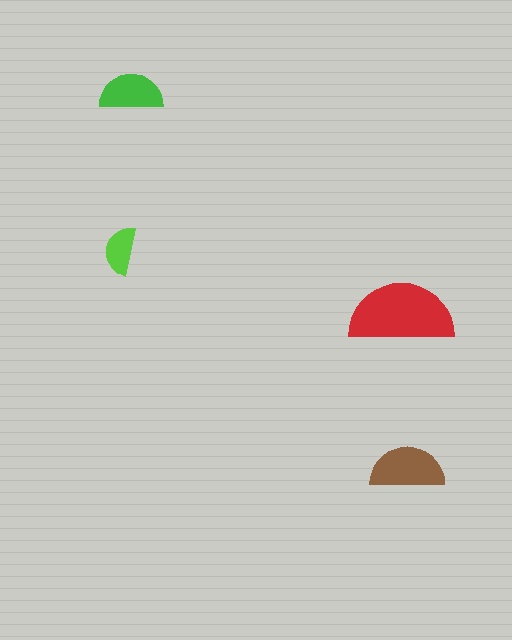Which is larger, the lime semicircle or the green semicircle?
The green one.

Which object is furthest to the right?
The brown semicircle is rightmost.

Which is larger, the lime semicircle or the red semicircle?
The red one.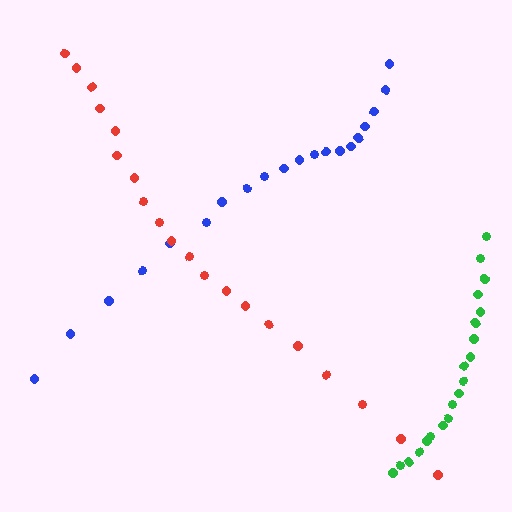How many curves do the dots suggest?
There are 3 distinct paths.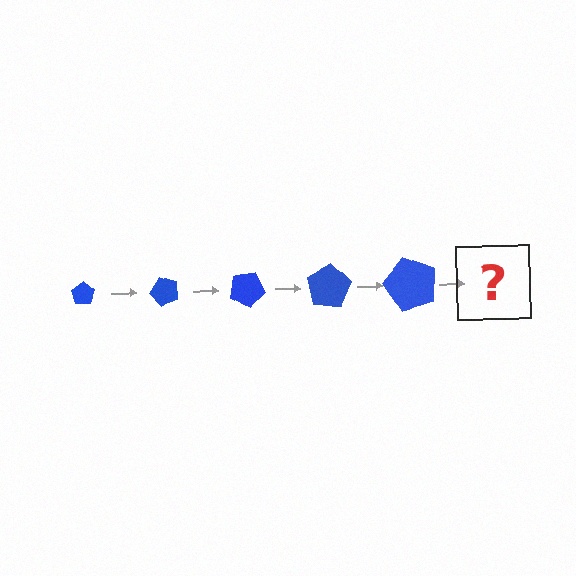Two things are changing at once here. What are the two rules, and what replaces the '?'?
The two rules are that the pentagon grows larger each step and it rotates 50 degrees each step. The '?' should be a pentagon, larger than the previous one and rotated 250 degrees from the start.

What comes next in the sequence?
The next element should be a pentagon, larger than the previous one and rotated 250 degrees from the start.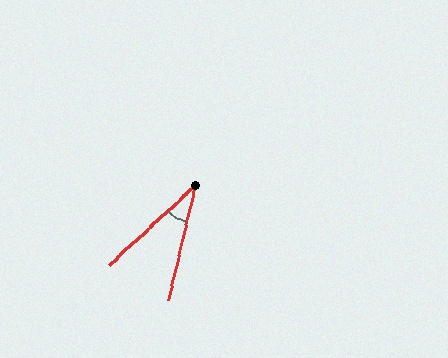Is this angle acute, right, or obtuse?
It is acute.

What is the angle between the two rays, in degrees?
Approximately 34 degrees.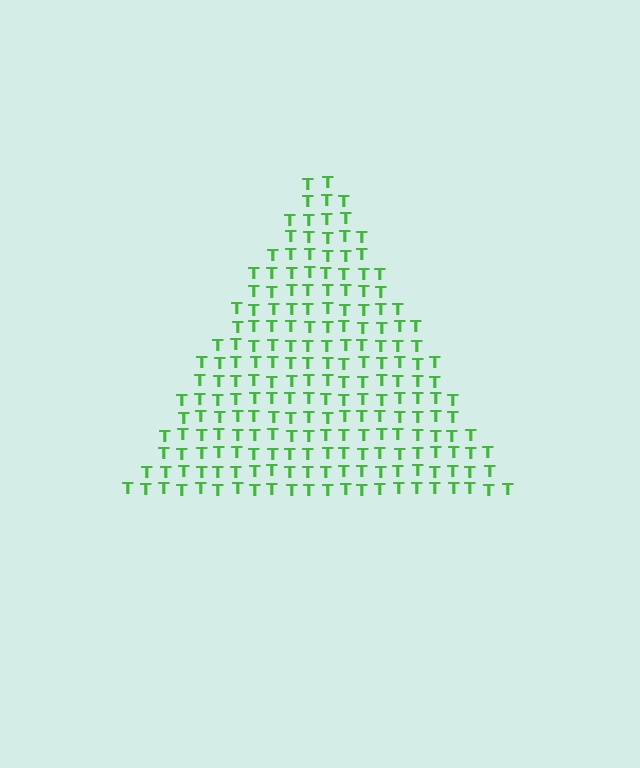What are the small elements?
The small elements are letter T's.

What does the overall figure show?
The overall figure shows a triangle.